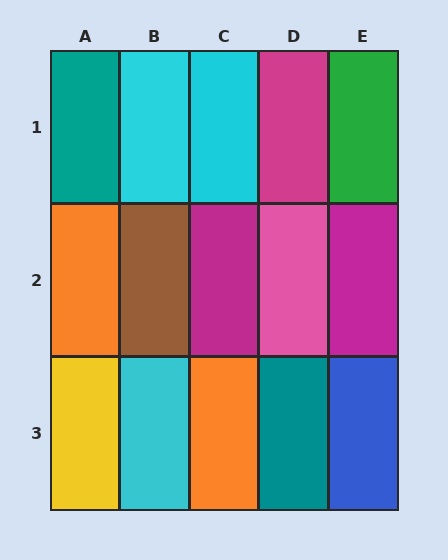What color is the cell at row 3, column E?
Blue.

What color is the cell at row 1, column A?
Teal.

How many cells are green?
1 cell is green.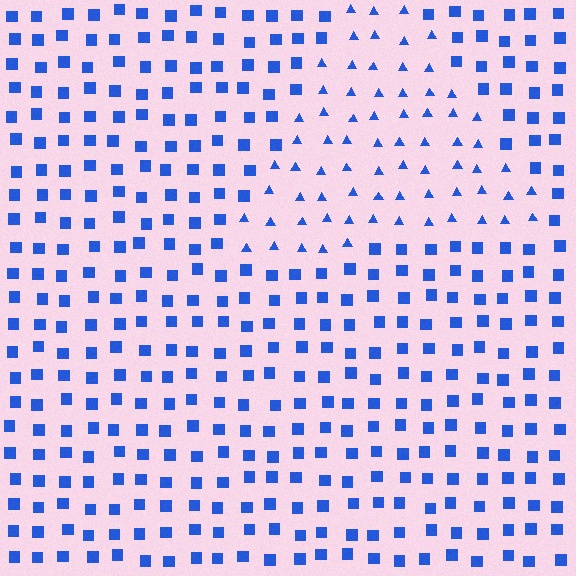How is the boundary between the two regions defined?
The boundary is defined by a change in element shape: triangles inside vs. squares outside. All elements share the same color and spacing.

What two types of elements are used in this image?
The image uses triangles inside the triangle region and squares outside it.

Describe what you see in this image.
The image is filled with small blue elements arranged in a uniform grid. A triangle-shaped region contains triangles, while the surrounding area contains squares. The boundary is defined purely by the change in element shape.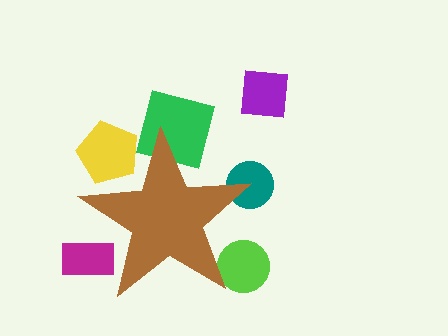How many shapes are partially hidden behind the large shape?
5 shapes are partially hidden.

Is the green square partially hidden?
Yes, the green square is partially hidden behind the brown star.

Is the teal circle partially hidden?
Yes, the teal circle is partially hidden behind the brown star.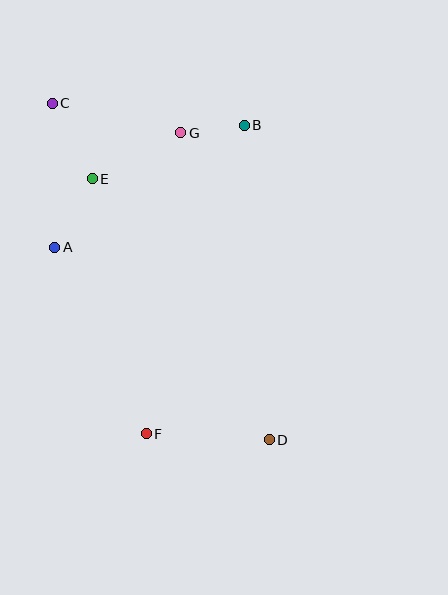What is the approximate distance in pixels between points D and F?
The distance between D and F is approximately 123 pixels.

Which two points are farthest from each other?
Points C and D are farthest from each other.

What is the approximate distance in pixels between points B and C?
The distance between B and C is approximately 193 pixels.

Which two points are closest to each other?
Points B and G are closest to each other.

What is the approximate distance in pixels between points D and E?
The distance between D and E is approximately 315 pixels.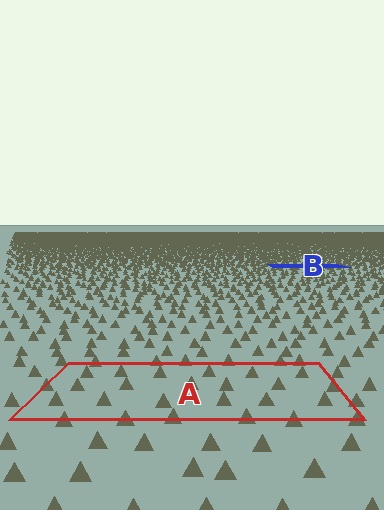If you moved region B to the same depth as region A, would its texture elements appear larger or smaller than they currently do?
They would appear larger. At a closer depth, the same texture elements are projected at a bigger on-screen size.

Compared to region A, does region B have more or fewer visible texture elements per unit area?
Region B has more texture elements per unit area — they are packed more densely because it is farther away.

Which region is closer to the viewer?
Region A is closer. The texture elements there are larger and more spread out.